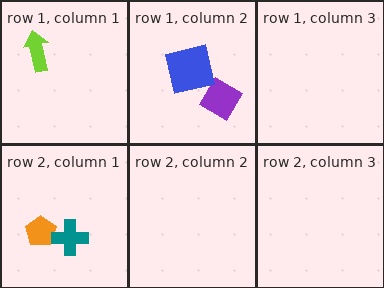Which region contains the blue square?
The row 1, column 2 region.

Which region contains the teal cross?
The row 2, column 1 region.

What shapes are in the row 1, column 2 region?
The purple diamond, the blue square.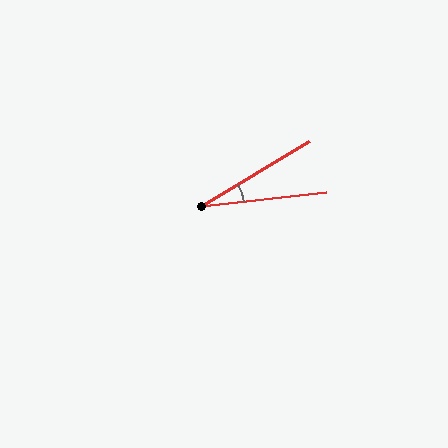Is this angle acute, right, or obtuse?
It is acute.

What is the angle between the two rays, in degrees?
Approximately 25 degrees.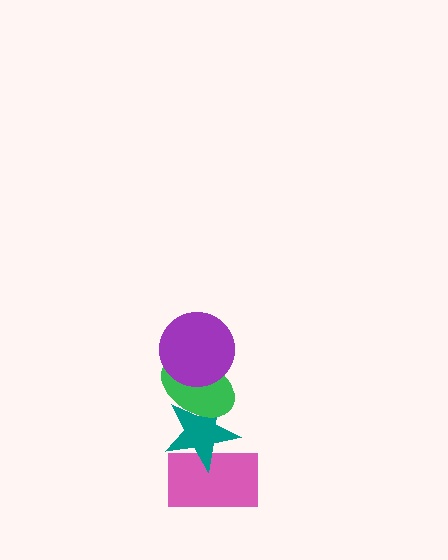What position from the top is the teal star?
The teal star is 3rd from the top.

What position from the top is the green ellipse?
The green ellipse is 2nd from the top.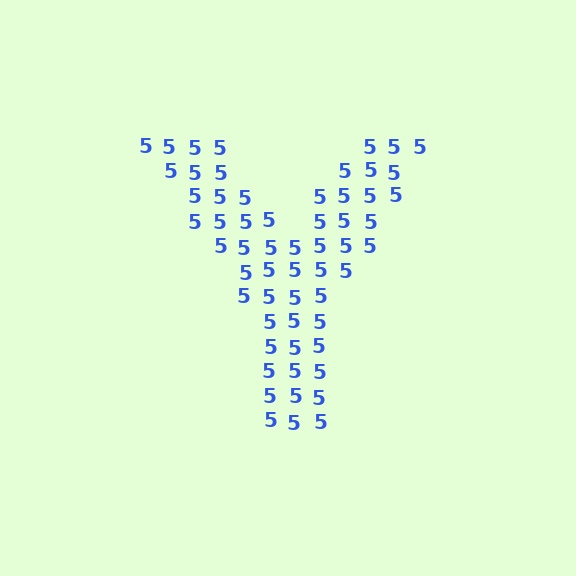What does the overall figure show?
The overall figure shows the letter Y.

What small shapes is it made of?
It is made of small digit 5's.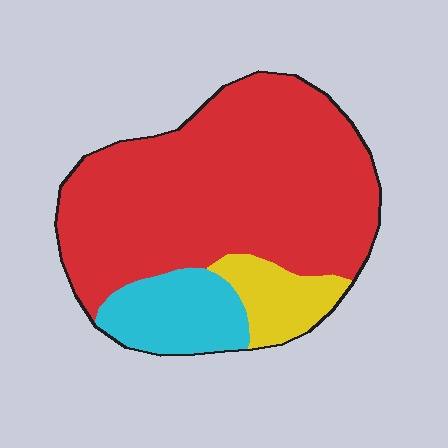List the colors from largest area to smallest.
From largest to smallest: red, cyan, yellow.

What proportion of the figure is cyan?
Cyan covers 15% of the figure.